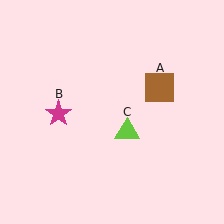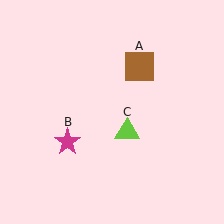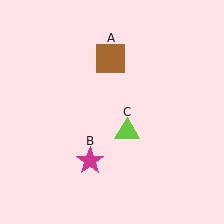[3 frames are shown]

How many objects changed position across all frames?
2 objects changed position: brown square (object A), magenta star (object B).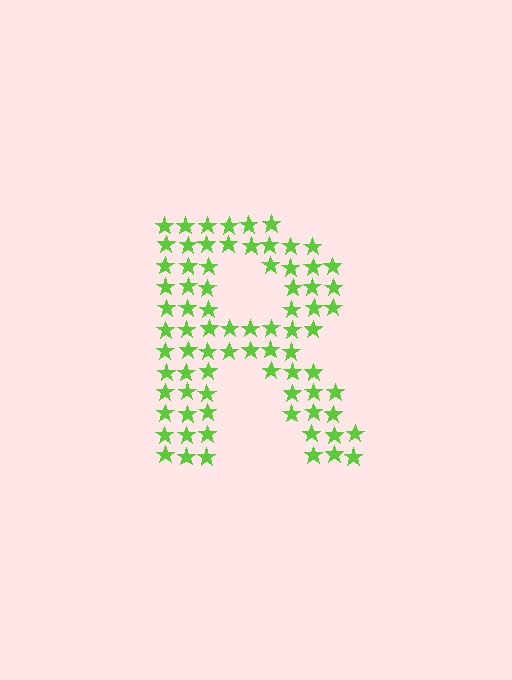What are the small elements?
The small elements are stars.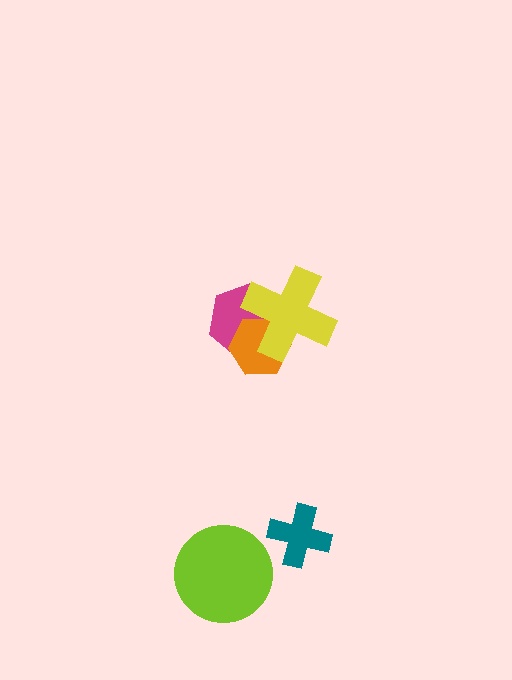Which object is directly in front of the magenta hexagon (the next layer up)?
The orange hexagon is directly in front of the magenta hexagon.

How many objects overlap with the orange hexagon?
2 objects overlap with the orange hexagon.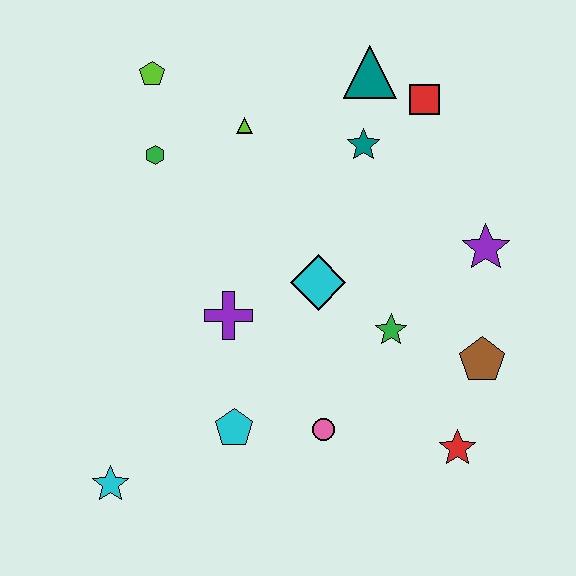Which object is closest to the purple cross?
The cyan diamond is closest to the purple cross.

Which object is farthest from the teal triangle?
The cyan star is farthest from the teal triangle.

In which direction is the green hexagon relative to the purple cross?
The green hexagon is above the purple cross.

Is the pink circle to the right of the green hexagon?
Yes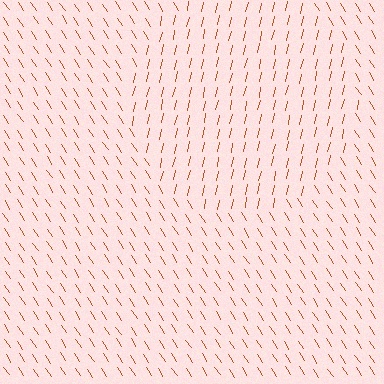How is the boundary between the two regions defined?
The boundary is defined purely by a change in line orientation (approximately 45 degrees difference). All lines are the same color and thickness.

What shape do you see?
I see a circle.